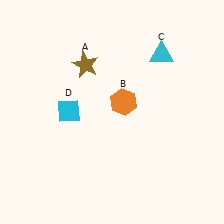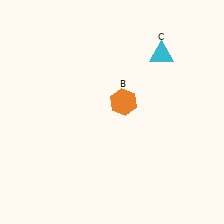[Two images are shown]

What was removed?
The brown star (A), the cyan diamond (D) were removed in Image 2.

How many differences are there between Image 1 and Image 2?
There are 2 differences between the two images.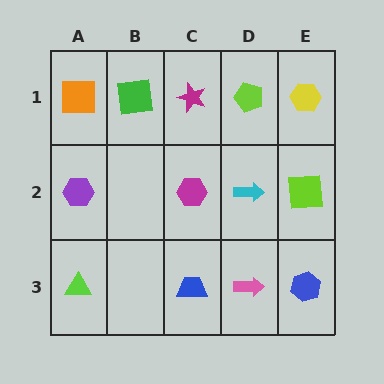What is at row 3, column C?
A blue trapezoid.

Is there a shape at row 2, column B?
No, that cell is empty.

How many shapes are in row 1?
5 shapes.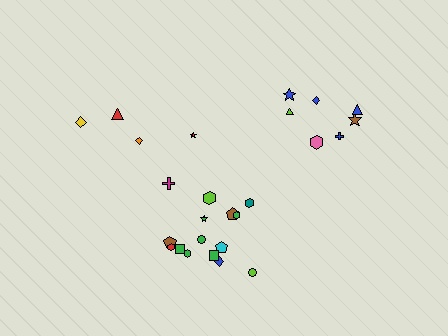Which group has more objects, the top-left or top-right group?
The top-right group.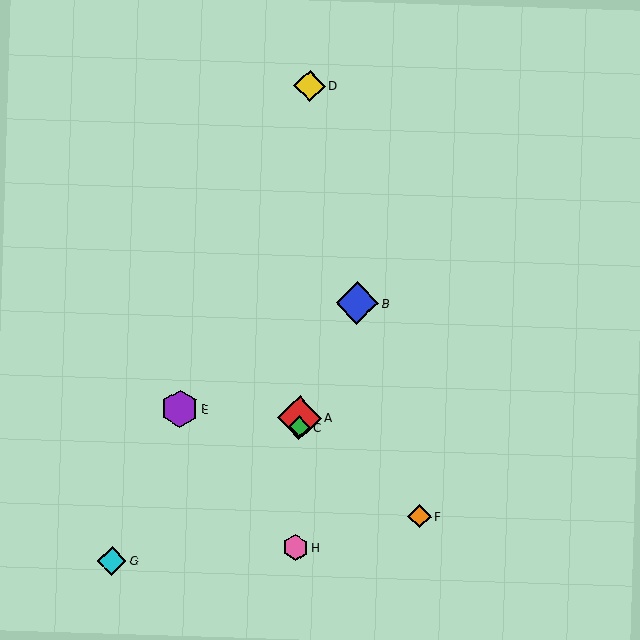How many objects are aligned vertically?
4 objects (A, C, D, H) are aligned vertically.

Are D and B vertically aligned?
No, D is at x≈309 and B is at x≈357.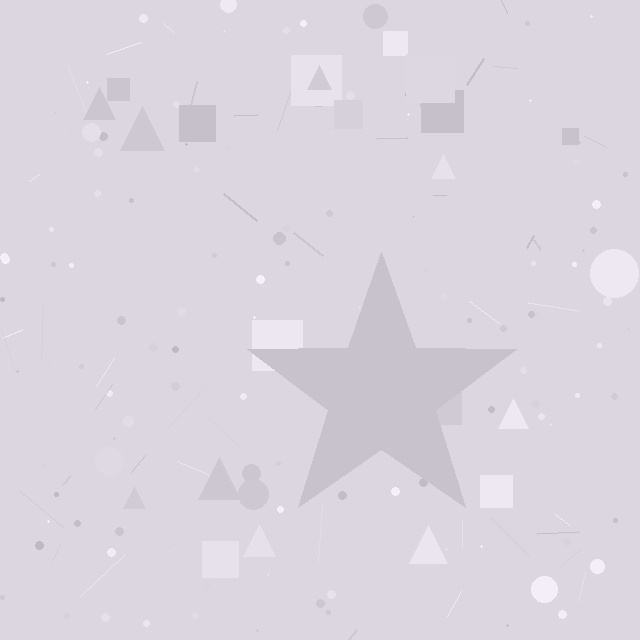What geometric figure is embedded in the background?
A star is embedded in the background.